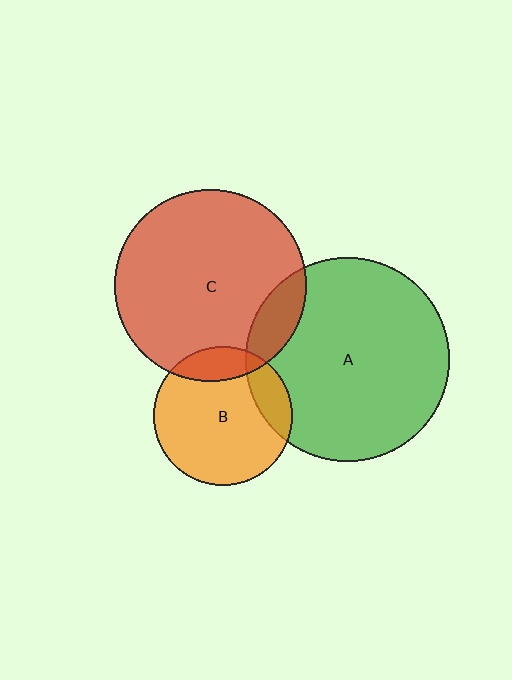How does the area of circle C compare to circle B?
Approximately 1.9 times.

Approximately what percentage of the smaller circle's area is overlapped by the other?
Approximately 15%.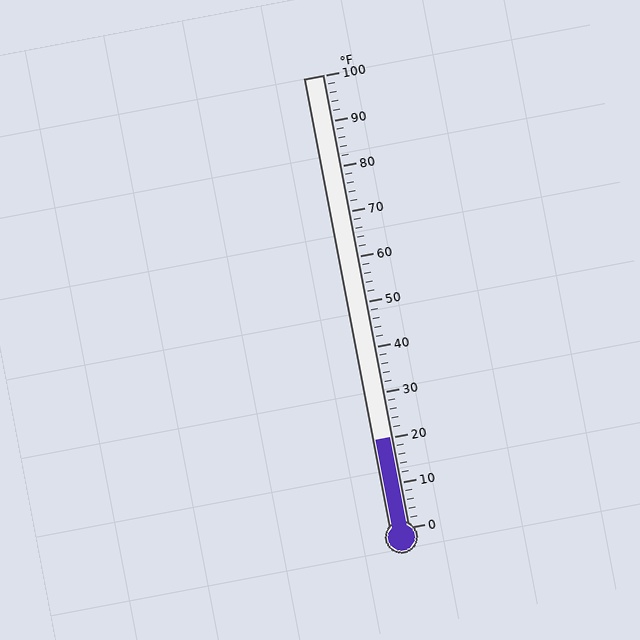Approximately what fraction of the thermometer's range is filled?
The thermometer is filled to approximately 20% of its range.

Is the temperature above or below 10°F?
The temperature is above 10°F.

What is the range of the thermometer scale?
The thermometer scale ranges from 0°F to 100°F.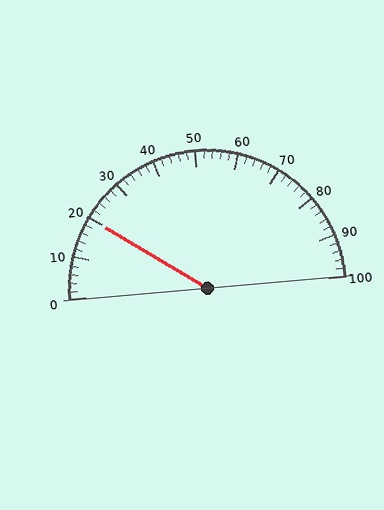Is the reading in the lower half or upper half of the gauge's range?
The reading is in the lower half of the range (0 to 100).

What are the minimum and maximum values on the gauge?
The gauge ranges from 0 to 100.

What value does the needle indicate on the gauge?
The needle indicates approximately 20.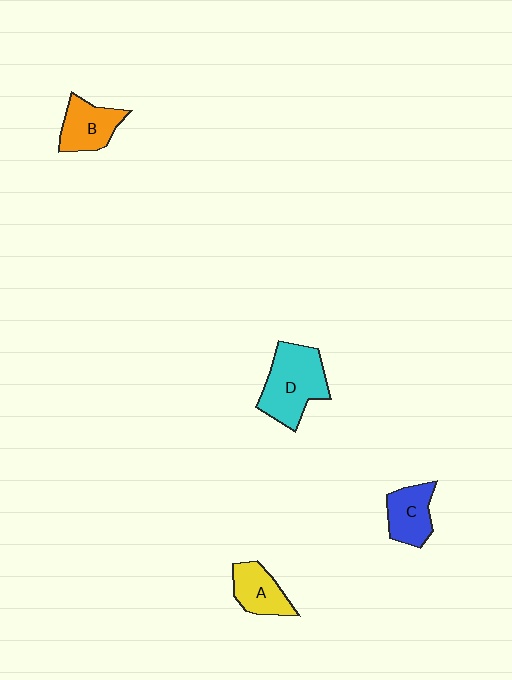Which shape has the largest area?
Shape D (cyan).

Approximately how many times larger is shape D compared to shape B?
Approximately 1.5 times.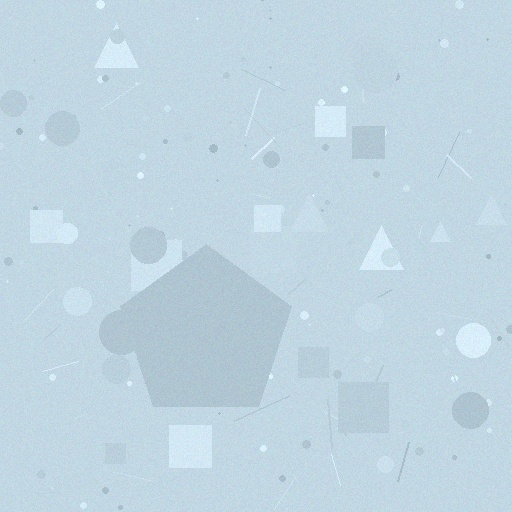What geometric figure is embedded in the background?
A pentagon is embedded in the background.